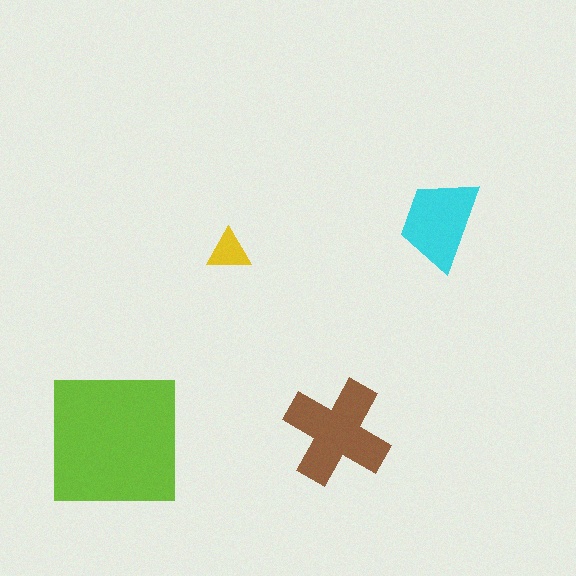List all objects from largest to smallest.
The lime square, the brown cross, the cyan trapezoid, the yellow triangle.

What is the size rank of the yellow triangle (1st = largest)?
4th.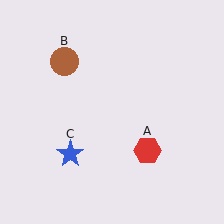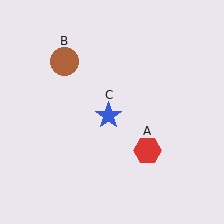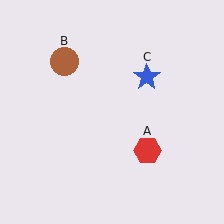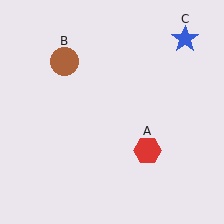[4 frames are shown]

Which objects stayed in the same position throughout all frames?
Red hexagon (object A) and brown circle (object B) remained stationary.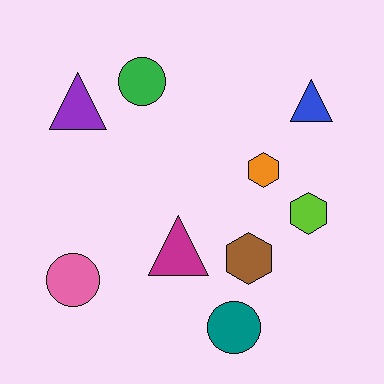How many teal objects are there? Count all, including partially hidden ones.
There is 1 teal object.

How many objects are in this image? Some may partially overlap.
There are 9 objects.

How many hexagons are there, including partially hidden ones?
There are 3 hexagons.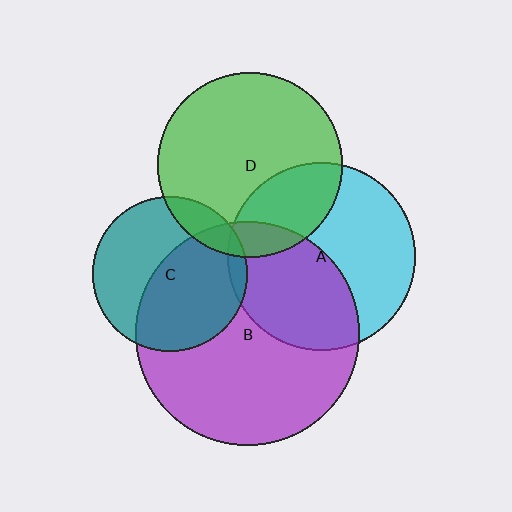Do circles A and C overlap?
Yes.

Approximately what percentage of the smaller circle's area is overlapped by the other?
Approximately 5%.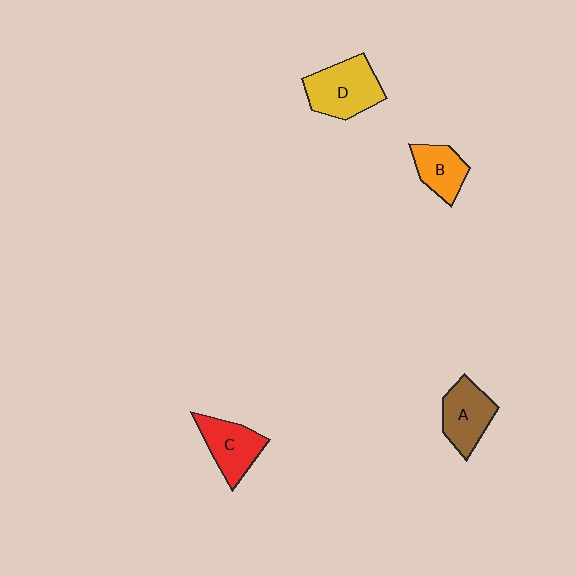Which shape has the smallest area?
Shape B (orange).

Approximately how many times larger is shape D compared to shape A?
Approximately 1.2 times.